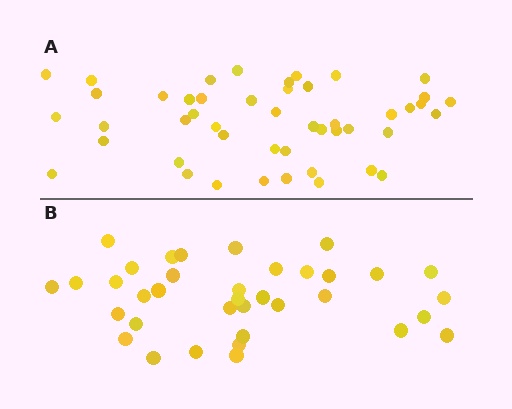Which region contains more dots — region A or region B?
Region A (the top region) has more dots.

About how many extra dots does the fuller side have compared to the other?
Region A has roughly 12 or so more dots than region B.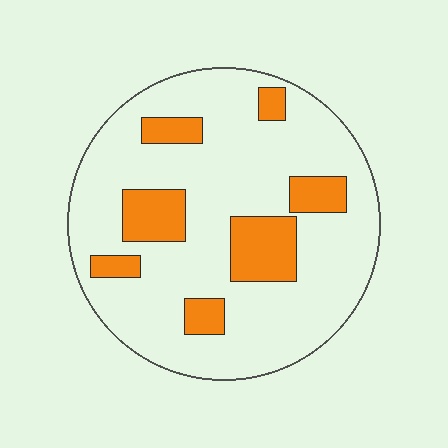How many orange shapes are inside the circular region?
7.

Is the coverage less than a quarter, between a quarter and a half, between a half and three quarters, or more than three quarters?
Less than a quarter.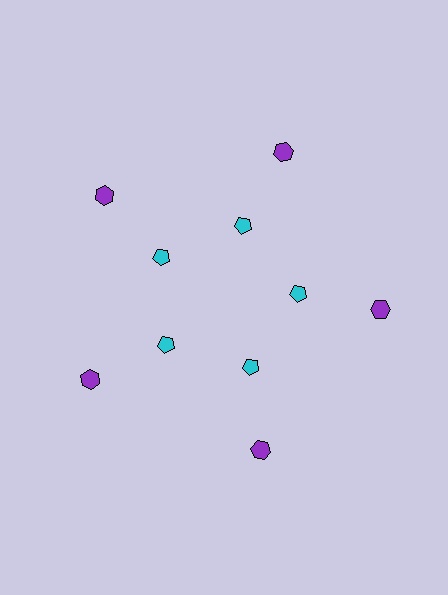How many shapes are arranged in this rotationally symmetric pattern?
There are 10 shapes, arranged in 5 groups of 2.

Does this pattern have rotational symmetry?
Yes, this pattern has 5-fold rotational symmetry. It looks the same after rotating 72 degrees around the center.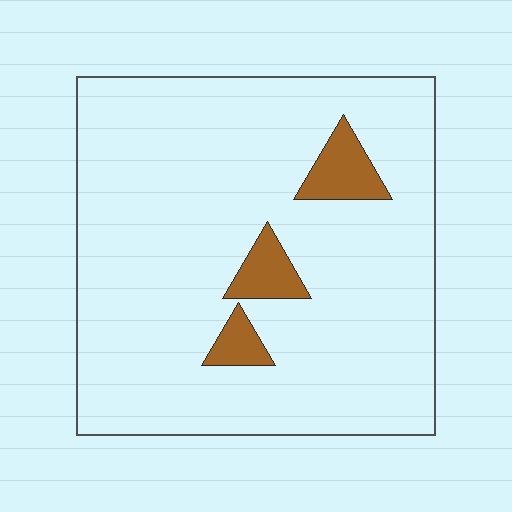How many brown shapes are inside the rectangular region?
3.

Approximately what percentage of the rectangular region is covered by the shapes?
Approximately 10%.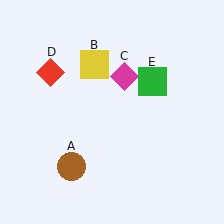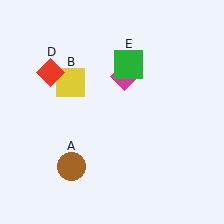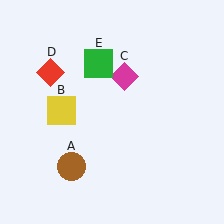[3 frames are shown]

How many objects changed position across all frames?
2 objects changed position: yellow square (object B), green square (object E).